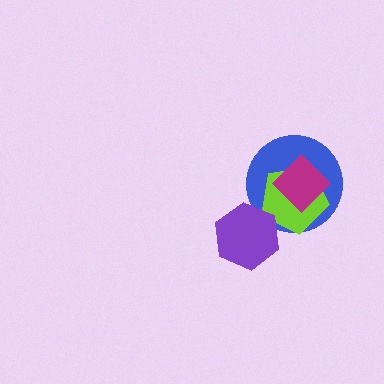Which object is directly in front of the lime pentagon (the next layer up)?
The purple hexagon is directly in front of the lime pentagon.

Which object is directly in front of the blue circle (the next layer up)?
The lime pentagon is directly in front of the blue circle.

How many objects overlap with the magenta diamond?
2 objects overlap with the magenta diamond.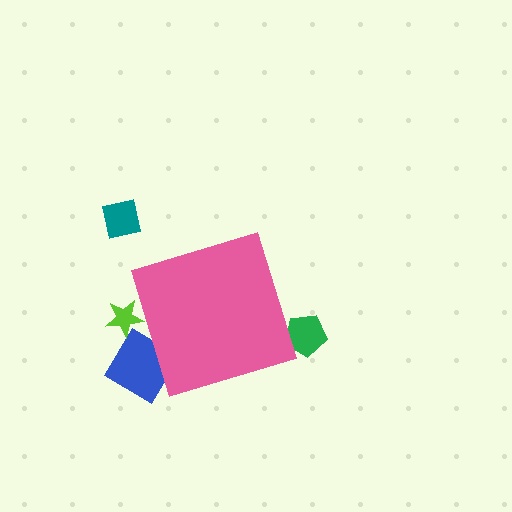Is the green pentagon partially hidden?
Yes, the green pentagon is partially hidden behind the pink diamond.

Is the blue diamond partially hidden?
Yes, the blue diamond is partially hidden behind the pink diamond.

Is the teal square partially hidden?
No, the teal square is fully visible.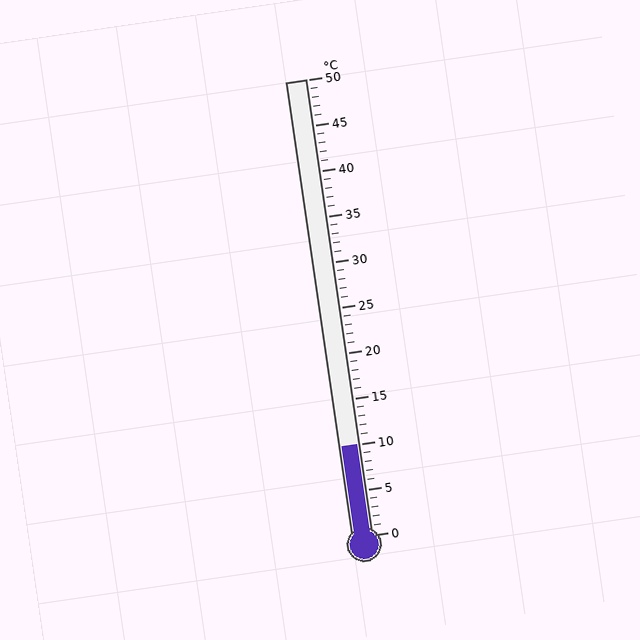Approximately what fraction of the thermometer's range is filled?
The thermometer is filled to approximately 20% of its range.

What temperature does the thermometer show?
The thermometer shows approximately 10°C.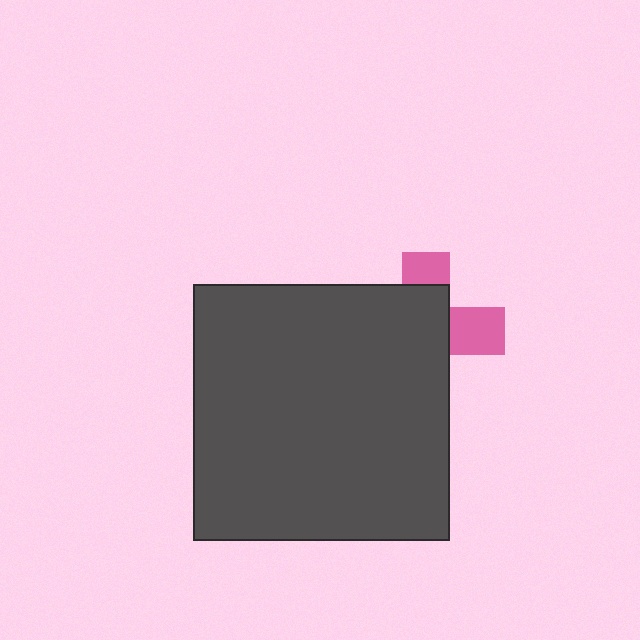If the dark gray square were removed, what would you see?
You would see the complete pink cross.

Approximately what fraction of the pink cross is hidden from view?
Roughly 67% of the pink cross is hidden behind the dark gray square.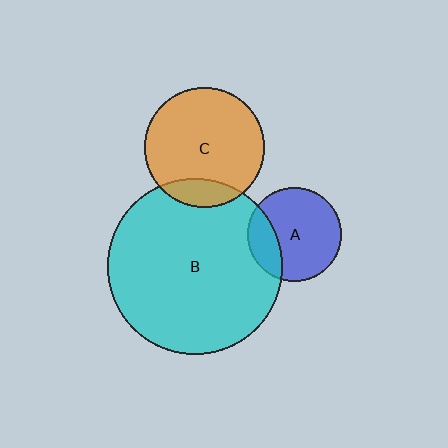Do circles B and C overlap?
Yes.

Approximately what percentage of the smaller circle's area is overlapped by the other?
Approximately 15%.